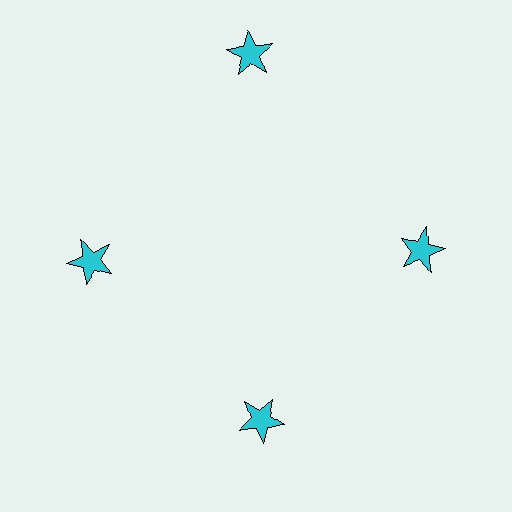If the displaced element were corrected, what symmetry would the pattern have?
It would have 4-fold rotational symmetry — the pattern would map onto itself every 90 degrees.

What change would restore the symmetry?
The symmetry would be restored by moving it inward, back onto the ring so that all 4 stars sit at equal angles and equal distance from the center.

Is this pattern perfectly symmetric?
No. The 4 cyan stars are arranged in a ring, but one element near the 12 o'clock position is pushed outward from the center, breaking the 4-fold rotational symmetry.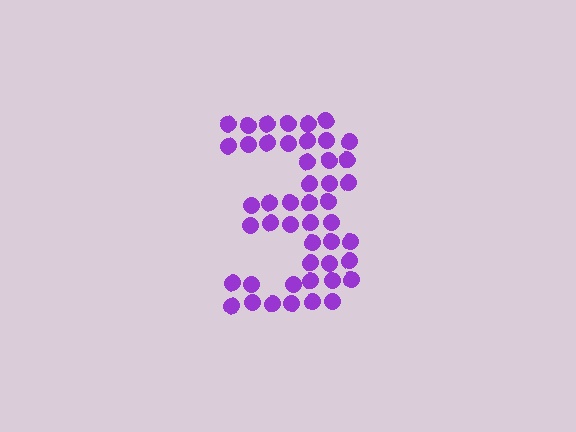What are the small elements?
The small elements are circles.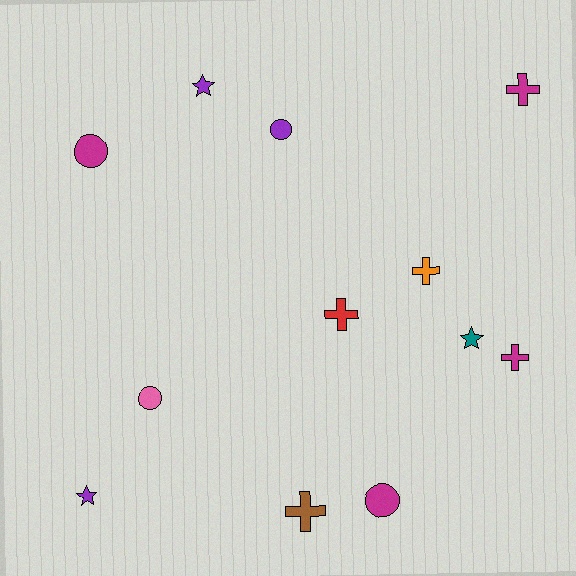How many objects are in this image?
There are 12 objects.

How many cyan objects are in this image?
There are no cyan objects.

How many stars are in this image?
There are 3 stars.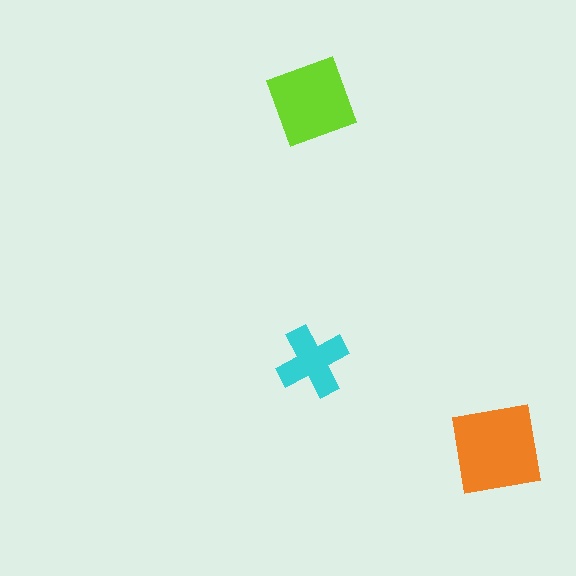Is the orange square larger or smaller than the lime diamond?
Larger.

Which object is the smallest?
The cyan cross.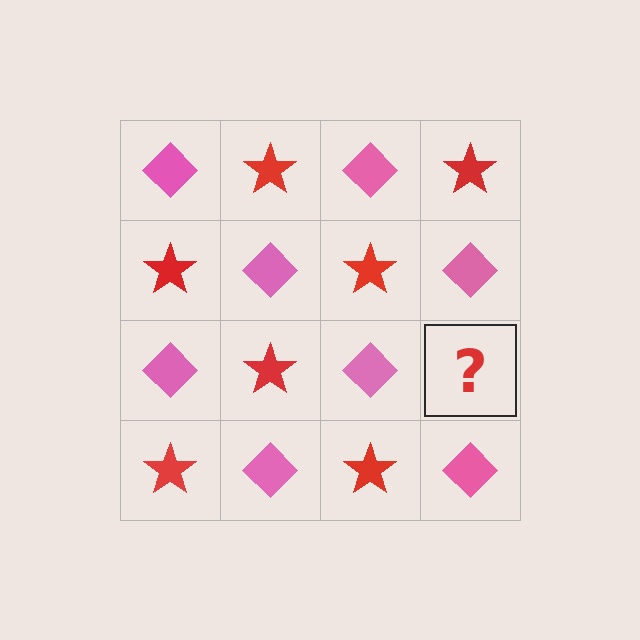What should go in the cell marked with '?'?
The missing cell should contain a red star.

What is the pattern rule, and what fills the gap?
The rule is that it alternates pink diamond and red star in a checkerboard pattern. The gap should be filled with a red star.